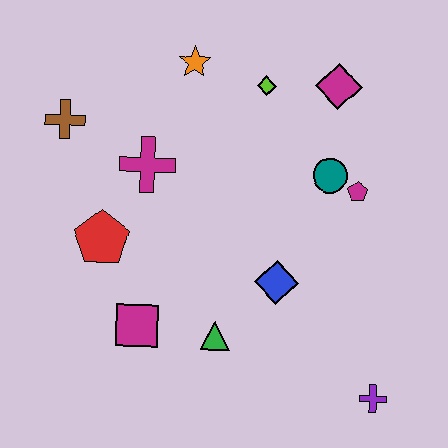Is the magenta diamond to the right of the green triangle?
Yes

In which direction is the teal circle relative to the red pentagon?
The teal circle is to the right of the red pentagon.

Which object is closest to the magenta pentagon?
The teal circle is closest to the magenta pentagon.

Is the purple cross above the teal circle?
No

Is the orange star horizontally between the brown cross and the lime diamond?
Yes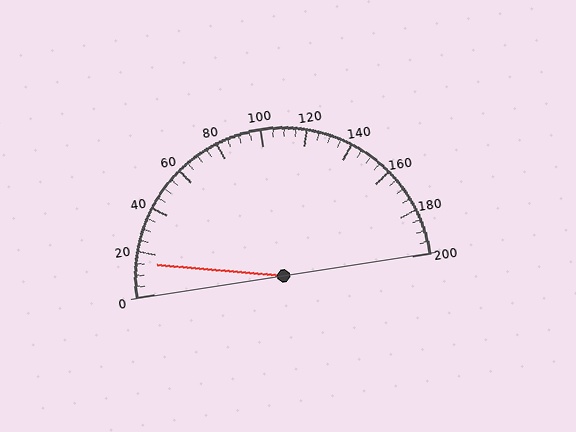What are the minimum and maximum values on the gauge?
The gauge ranges from 0 to 200.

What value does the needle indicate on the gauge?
The needle indicates approximately 15.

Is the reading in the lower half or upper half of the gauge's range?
The reading is in the lower half of the range (0 to 200).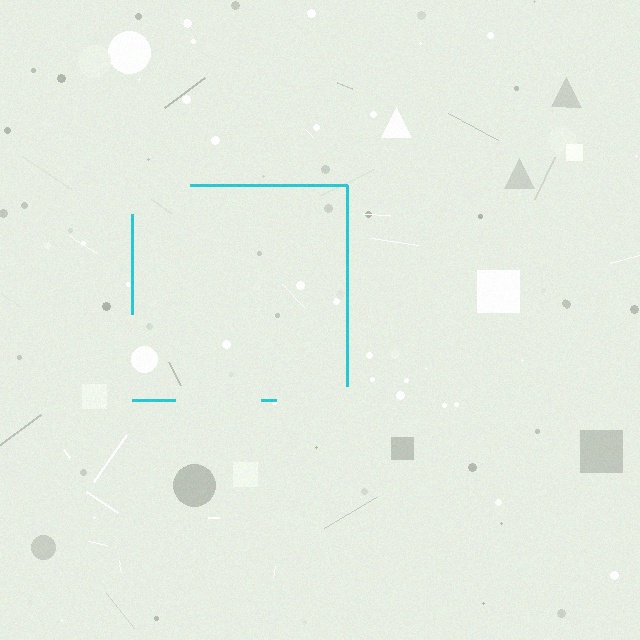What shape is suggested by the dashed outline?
The dashed outline suggests a square.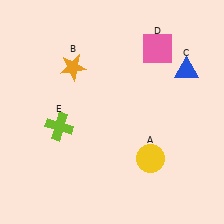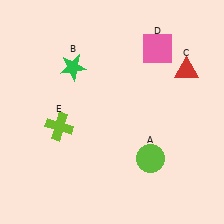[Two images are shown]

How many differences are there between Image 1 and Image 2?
There are 3 differences between the two images.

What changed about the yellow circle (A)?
In Image 1, A is yellow. In Image 2, it changed to lime.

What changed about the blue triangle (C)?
In Image 1, C is blue. In Image 2, it changed to red.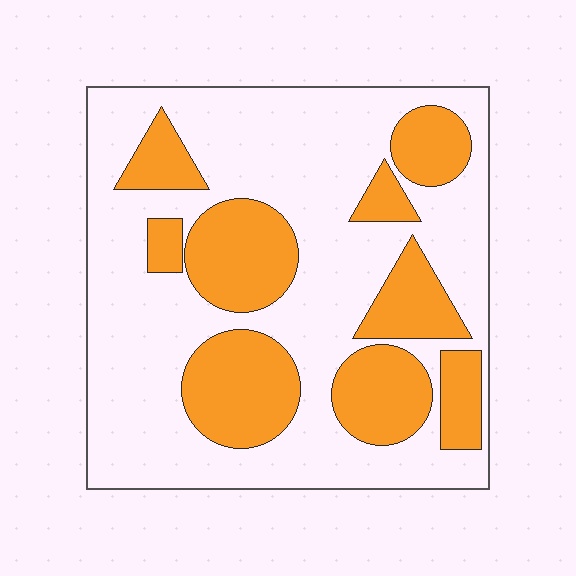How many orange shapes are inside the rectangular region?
9.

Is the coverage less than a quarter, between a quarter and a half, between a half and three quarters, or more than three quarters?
Between a quarter and a half.